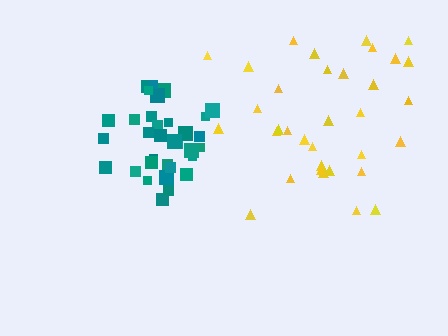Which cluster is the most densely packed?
Teal.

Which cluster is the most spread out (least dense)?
Yellow.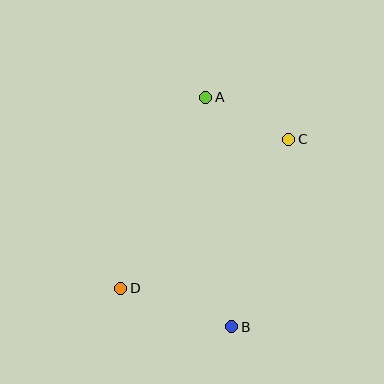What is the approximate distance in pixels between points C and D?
The distance between C and D is approximately 225 pixels.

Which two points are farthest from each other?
Points A and B are farthest from each other.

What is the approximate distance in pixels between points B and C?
The distance between B and C is approximately 196 pixels.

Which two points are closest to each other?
Points A and C are closest to each other.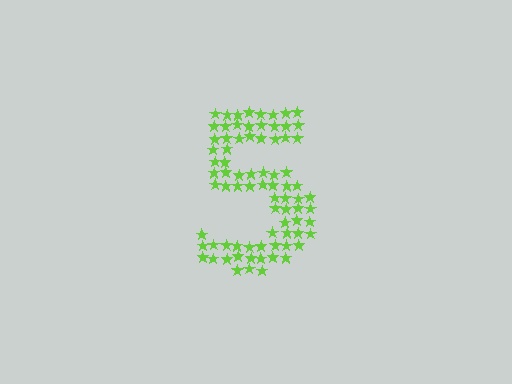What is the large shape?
The large shape is the digit 5.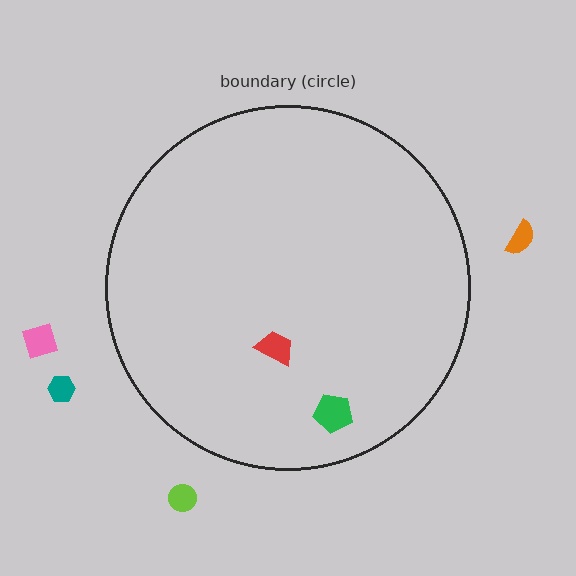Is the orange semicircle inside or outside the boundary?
Outside.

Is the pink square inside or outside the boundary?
Outside.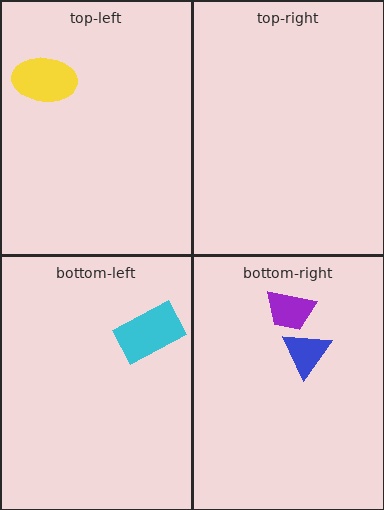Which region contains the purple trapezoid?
The bottom-right region.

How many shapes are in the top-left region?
1.